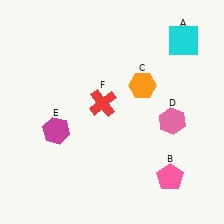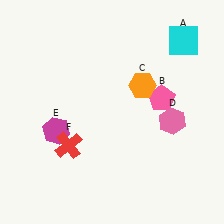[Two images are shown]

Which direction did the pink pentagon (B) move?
The pink pentagon (B) moved up.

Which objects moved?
The objects that moved are: the pink pentagon (B), the red cross (F).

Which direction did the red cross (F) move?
The red cross (F) moved down.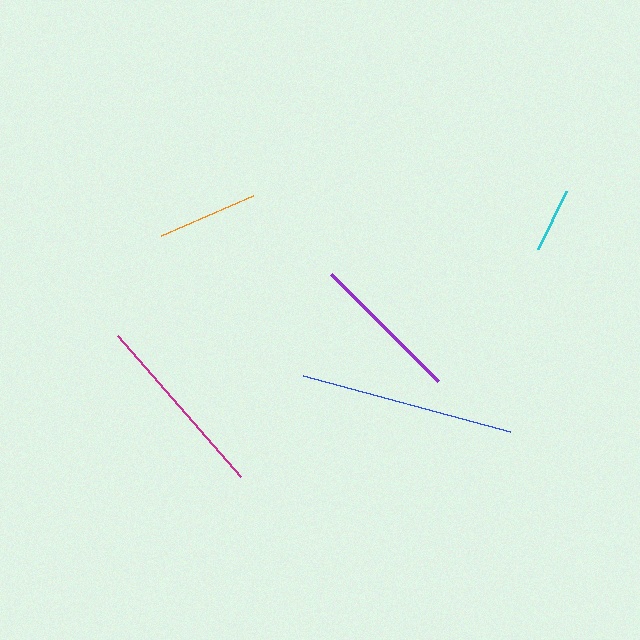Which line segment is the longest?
The blue line is the longest at approximately 215 pixels.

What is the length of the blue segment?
The blue segment is approximately 215 pixels long.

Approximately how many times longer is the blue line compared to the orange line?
The blue line is approximately 2.1 times the length of the orange line.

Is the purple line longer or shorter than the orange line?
The purple line is longer than the orange line.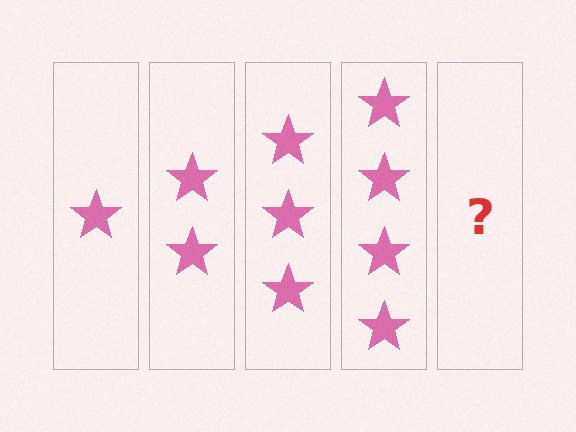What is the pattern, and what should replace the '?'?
The pattern is that each step adds one more star. The '?' should be 5 stars.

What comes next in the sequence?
The next element should be 5 stars.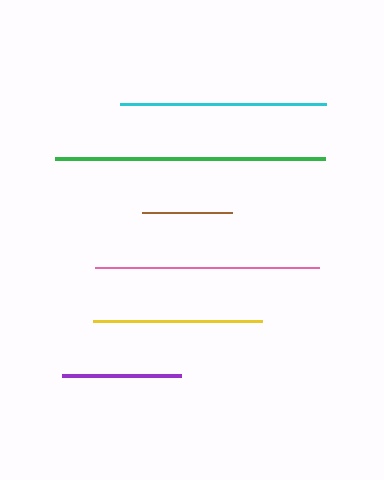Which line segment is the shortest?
The brown line is the shortest at approximately 91 pixels.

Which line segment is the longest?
The green line is the longest at approximately 270 pixels.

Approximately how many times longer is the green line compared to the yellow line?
The green line is approximately 1.6 times the length of the yellow line.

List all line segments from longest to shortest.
From longest to shortest: green, pink, cyan, yellow, purple, brown.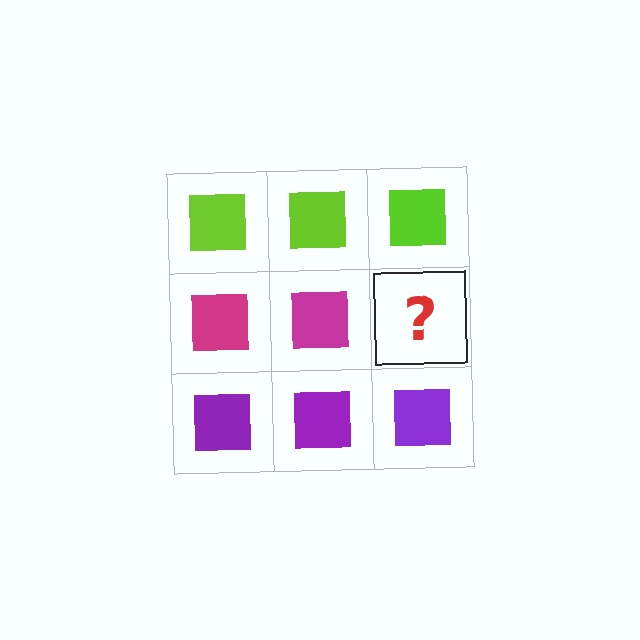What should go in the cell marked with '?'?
The missing cell should contain a magenta square.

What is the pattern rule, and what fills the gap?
The rule is that each row has a consistent color. The gap should be filled with a magenta square.